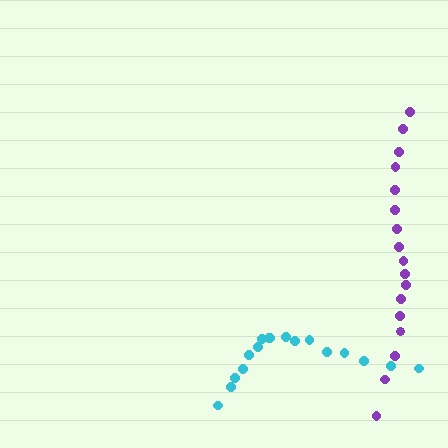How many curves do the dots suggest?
There are 2 distinct paths.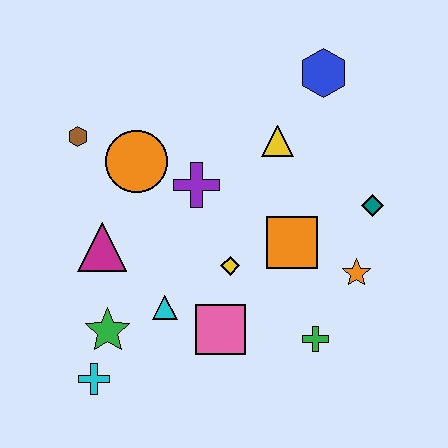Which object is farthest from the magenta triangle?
The blue hexagon is farthest from the magenta triangle.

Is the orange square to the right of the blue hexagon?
No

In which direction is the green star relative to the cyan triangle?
The green star is to the left of the cyan triangle.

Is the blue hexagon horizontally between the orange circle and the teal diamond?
Yes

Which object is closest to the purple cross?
The orange circle is closest to the purple cross.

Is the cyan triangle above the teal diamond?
No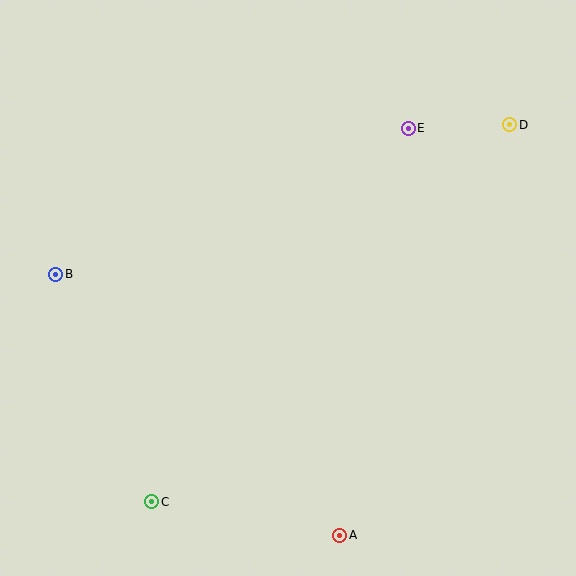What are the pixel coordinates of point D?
Point D is at (509, 125).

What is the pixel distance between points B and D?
The distance between B and D is 478 pixels.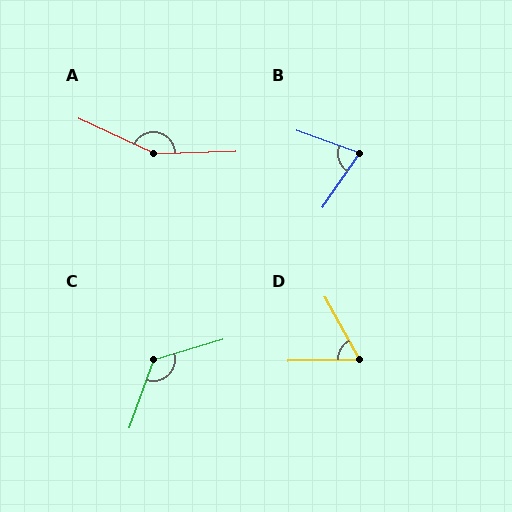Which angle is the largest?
A, at approximately 154 degrees.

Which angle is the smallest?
D, at approximately 63 degrees.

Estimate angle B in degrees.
Approximately 75 degrees.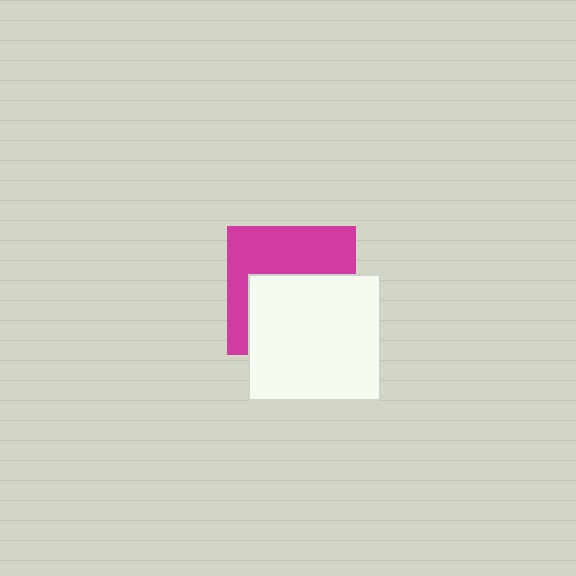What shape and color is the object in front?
The object in front is a white rectangle.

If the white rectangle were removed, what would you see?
You would see the complete magenta square.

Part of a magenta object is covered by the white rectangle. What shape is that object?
It is a square.